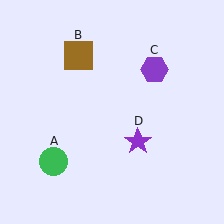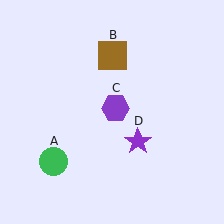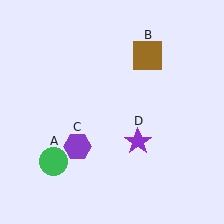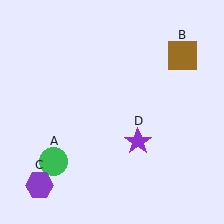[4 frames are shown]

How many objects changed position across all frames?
2 objects changed position: brown square (object B), purple hexagon (object C).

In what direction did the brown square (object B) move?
The brown square (object B) moved right.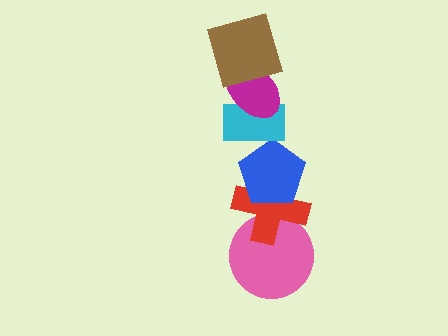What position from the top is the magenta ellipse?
The magenta ellipse is 2nd from the top.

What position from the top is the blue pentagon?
The blue pentagon is 4th from the top.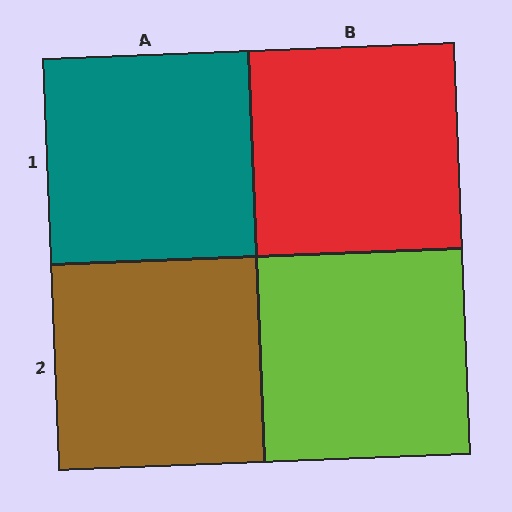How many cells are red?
1 cell is red.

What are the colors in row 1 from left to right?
Teal, red.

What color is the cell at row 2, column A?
Brown.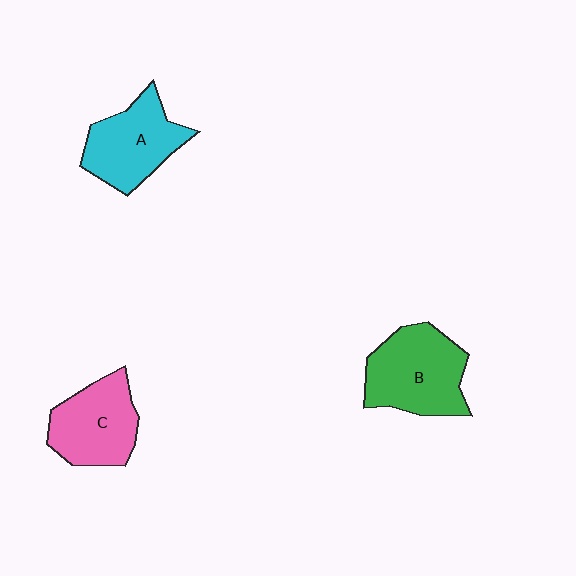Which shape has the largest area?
Shape B (green).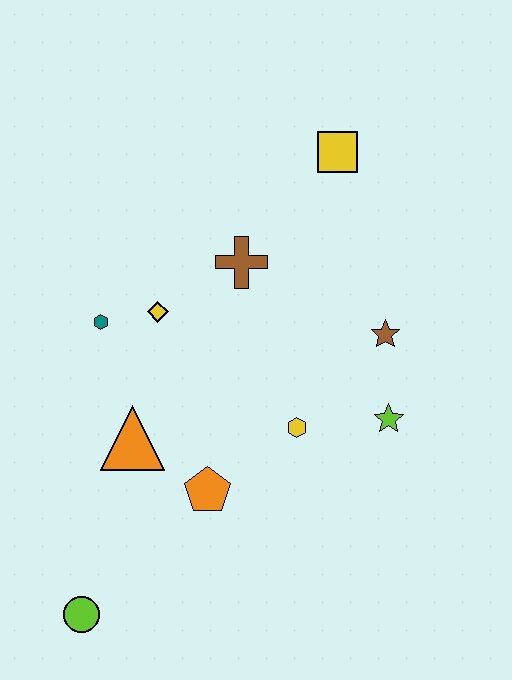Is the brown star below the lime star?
No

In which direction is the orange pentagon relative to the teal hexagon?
The orange pentagon is below the teal hexagon.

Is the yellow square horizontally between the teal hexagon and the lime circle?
No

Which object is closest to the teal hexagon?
The yellow diamond is closest to the teal hexagon.